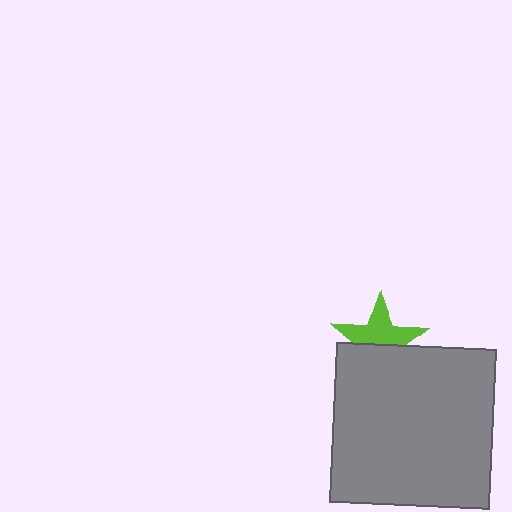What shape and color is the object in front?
The object in front is a gray square.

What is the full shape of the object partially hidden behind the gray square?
The partially hidden object is a lime star.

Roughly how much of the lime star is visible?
About half of it is visible (roughly 56%).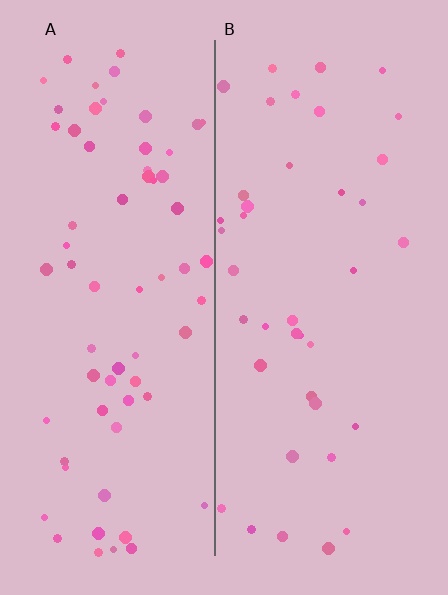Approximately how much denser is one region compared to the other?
Approximately 1.7× — region A over region B.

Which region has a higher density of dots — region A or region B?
A (the left).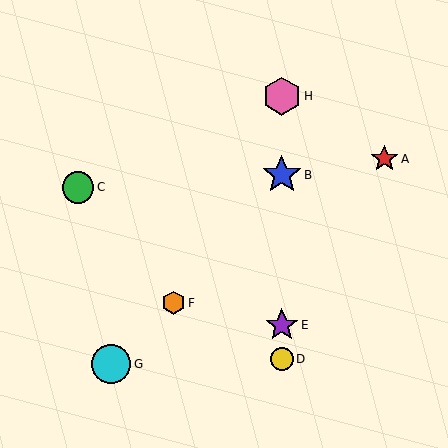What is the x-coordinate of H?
Object H is at x≈282.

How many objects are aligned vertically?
4 objects (B, D, E, H) are aligned vertically.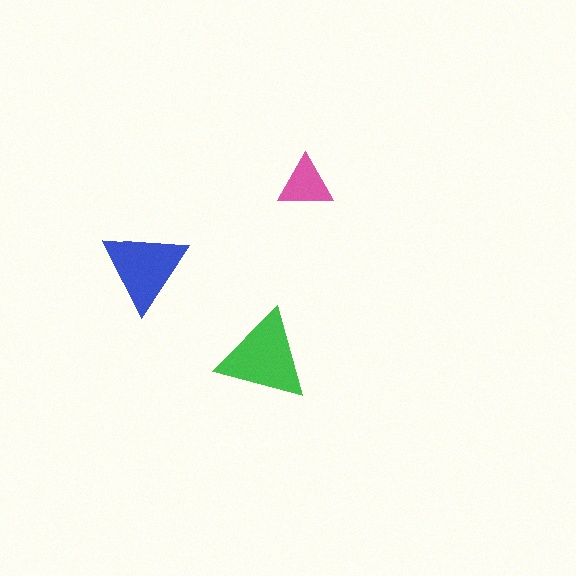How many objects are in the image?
There are 3 objects in the image.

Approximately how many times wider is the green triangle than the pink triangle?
About 1.5 times wider.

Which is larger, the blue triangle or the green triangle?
The green one.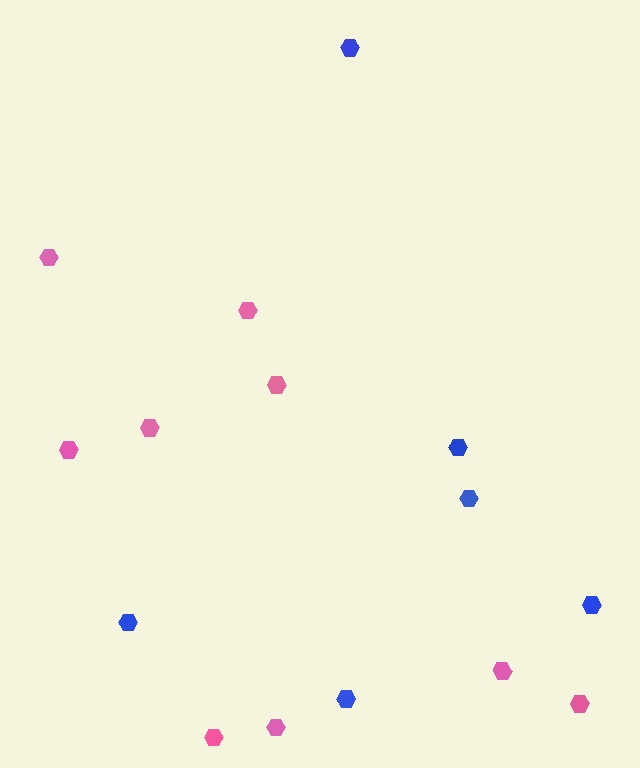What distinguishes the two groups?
There are 2 groups: one group of blue hexagons (6) and one group of pink hexagons (9).